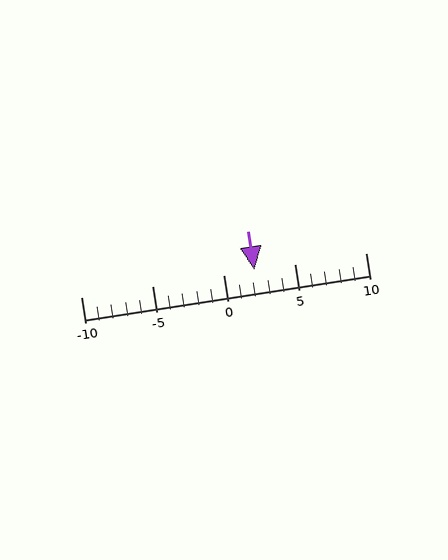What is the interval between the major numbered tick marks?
The major tick marks are spaced 5 units apart.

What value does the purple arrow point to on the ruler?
The purple arrow points to approximately 2.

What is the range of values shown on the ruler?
The ruler shows values from -10 to 10.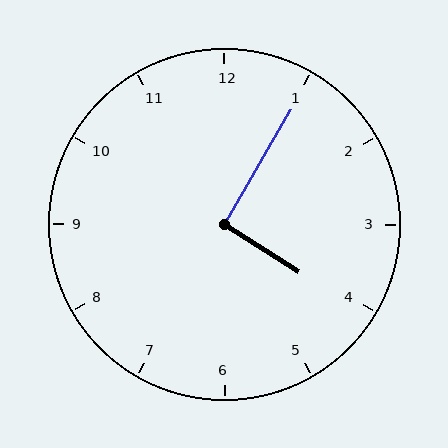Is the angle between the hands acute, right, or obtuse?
It is right.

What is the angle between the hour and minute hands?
Approximately 92 degrees.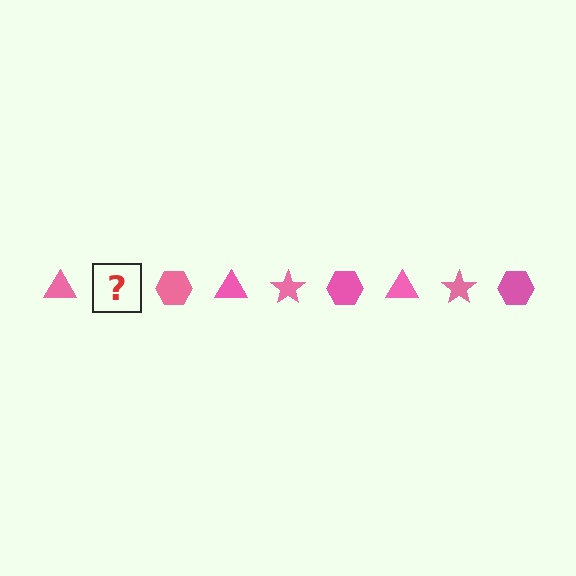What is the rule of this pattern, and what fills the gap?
The rule is that the pattern cycles through triangle, star, hexagon shapes in pink. The gap should be filled with a pink star.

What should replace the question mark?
The question mark should be replaced with a pink star.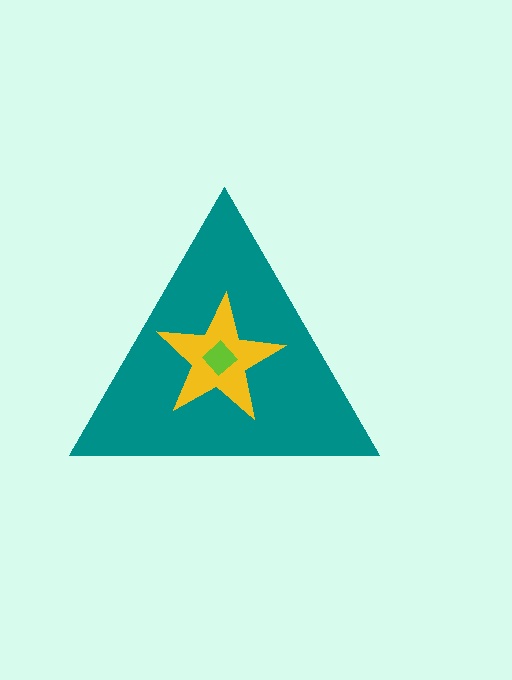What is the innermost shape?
The lime diamond.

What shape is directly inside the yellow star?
The lime diamond.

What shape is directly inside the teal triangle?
The yellow star.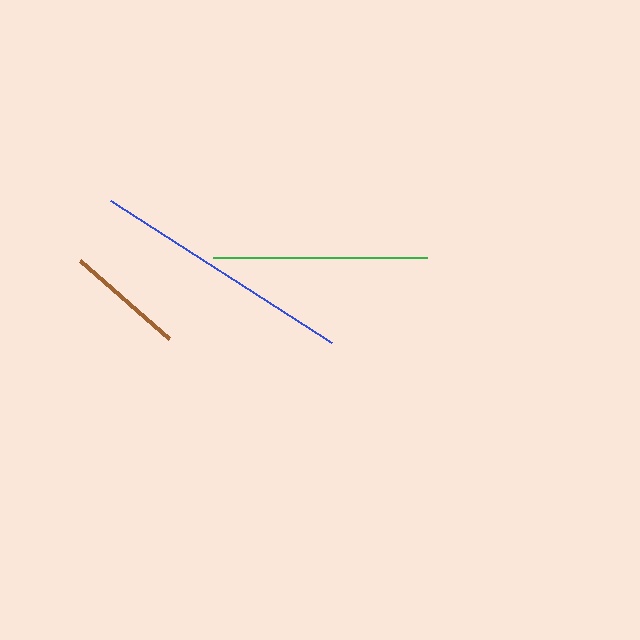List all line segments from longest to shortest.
From longest to shortest: blue, green, brown.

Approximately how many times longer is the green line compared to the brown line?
The green line is approximately 1.8 times the length of the brown line.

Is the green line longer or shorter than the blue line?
The blue line is longer than the green line.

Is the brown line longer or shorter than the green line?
The green line is longer than the brown line.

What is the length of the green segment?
The green segment is approximately 213 pixels long.